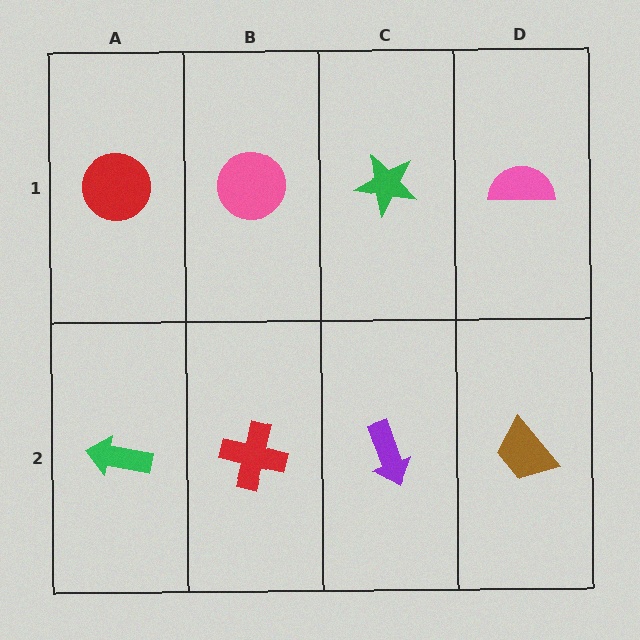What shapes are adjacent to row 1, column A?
A green arrow (row 2, column A), a pink circle (row 1, column B).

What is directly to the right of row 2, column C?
A brown trapezoid.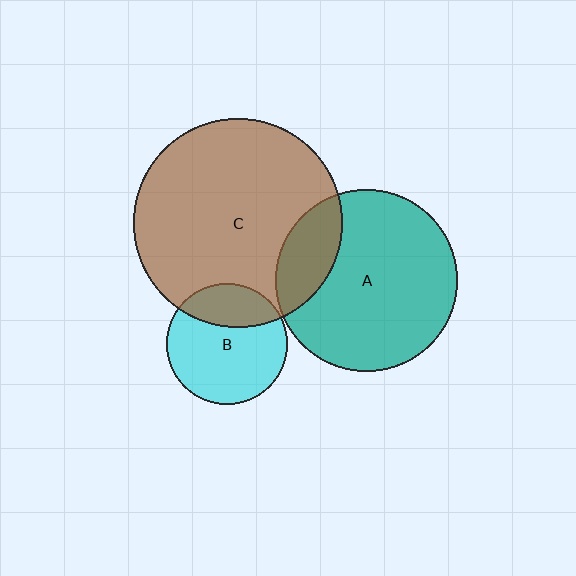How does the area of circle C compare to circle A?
Approximately 1.3 times.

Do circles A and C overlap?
Yes.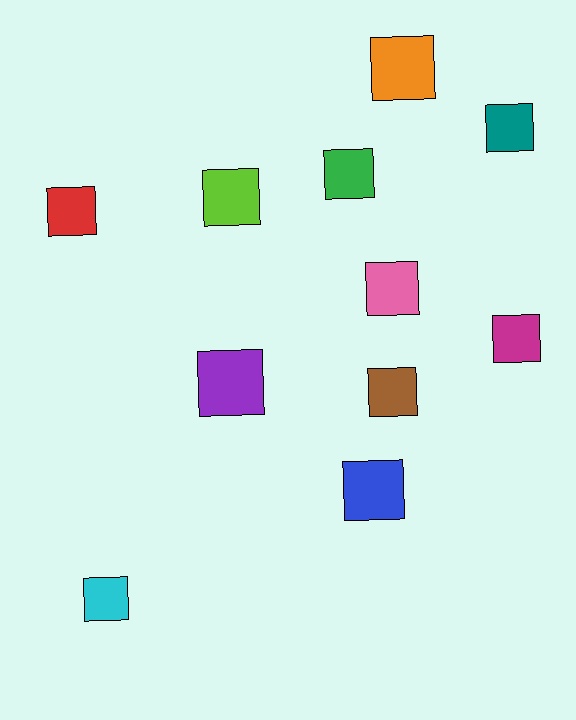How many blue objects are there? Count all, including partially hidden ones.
There is 1 blue object.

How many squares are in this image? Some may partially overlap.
There are 11 squares.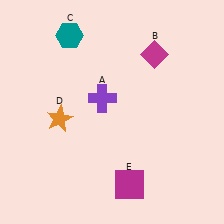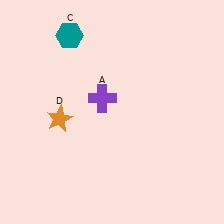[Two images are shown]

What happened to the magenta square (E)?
The magenta square (E) was removed in Image 2. It was in the bottom-right area of Image 1.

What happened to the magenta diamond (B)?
The magenta diamond (B) was removed in Image 2. It was in the top-right area of Image 1.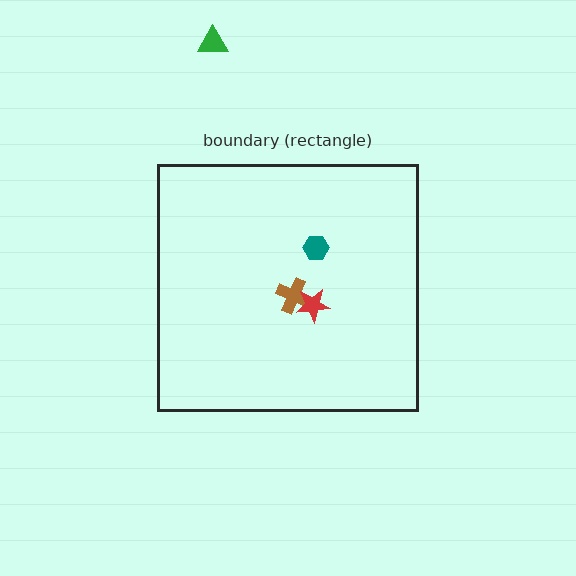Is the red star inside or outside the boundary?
Inside.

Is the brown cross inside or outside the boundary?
Inside.